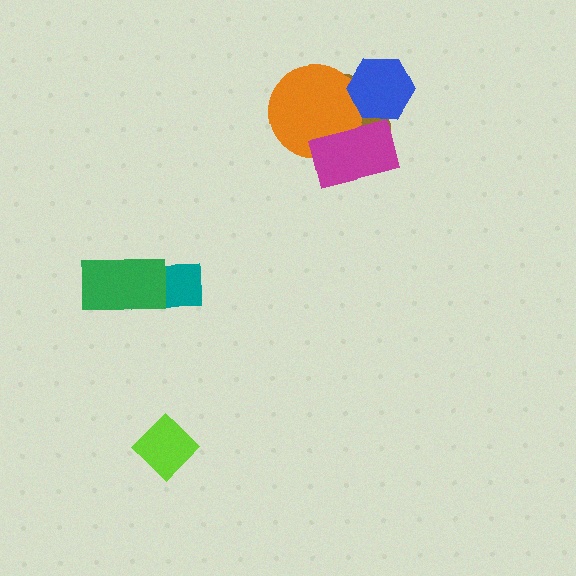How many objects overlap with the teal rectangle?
1 object overlaps with the teal rectangle.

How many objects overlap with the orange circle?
3 objects overlap with the orange circle.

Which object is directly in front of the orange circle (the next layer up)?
The magenta rectangle is directly in front of the orange circle.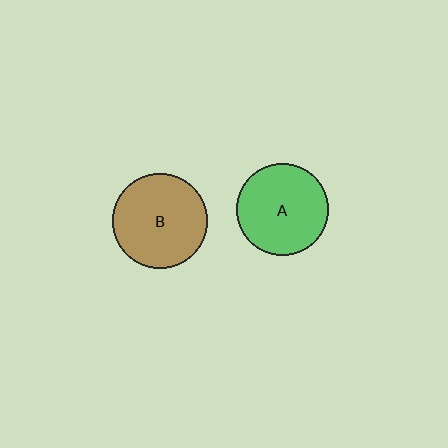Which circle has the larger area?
Circle B (brown).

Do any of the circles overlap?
No, none of the circles overlap.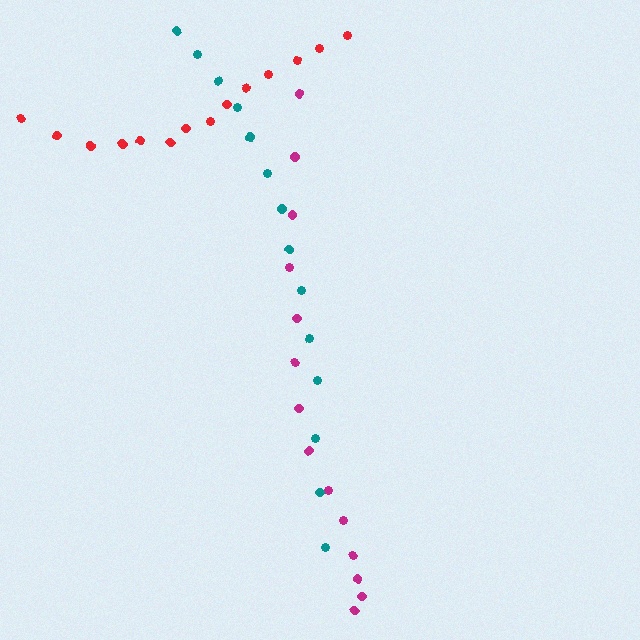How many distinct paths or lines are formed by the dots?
There are 3 distinct paths.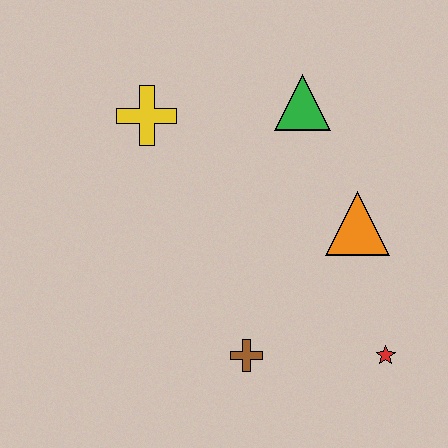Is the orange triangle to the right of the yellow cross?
Yes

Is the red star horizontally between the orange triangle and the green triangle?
No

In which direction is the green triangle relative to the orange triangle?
The green triangle is above the orange triangle.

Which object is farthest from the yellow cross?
The red star is farthest from the yellow cross.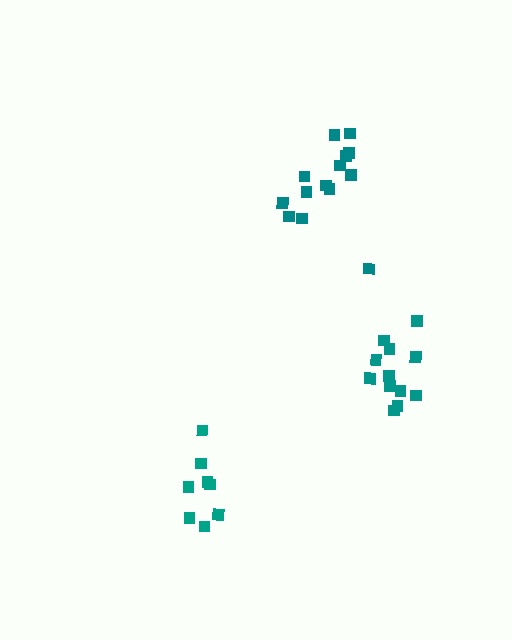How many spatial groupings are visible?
There are 3 spatial groupings.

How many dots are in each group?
Group 1: 12 dots, Group 2: 14 dots, Group 3: 8 dots (34 total).